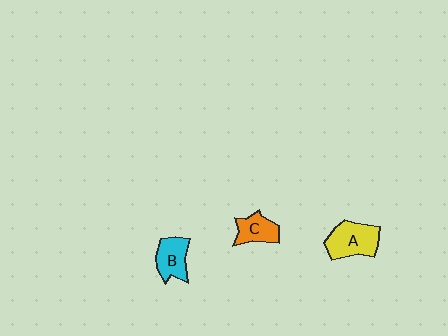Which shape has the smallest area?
Shape C (orange).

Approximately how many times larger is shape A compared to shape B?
Approximately 1.3 times.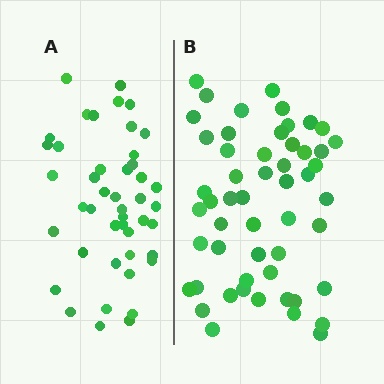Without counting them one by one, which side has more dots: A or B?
Region B (the right region) has more dots.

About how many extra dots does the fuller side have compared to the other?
Region B has roughly 8 or so more dots than region A.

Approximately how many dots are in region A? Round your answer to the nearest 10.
About 40 dots. (The exact count is 45, which rounds to 40.)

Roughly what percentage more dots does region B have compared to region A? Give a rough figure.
About 20% more.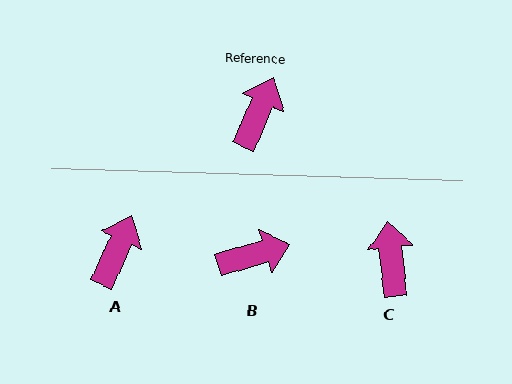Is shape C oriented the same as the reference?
No, it is off by about 30 degrees.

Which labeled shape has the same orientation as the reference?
A.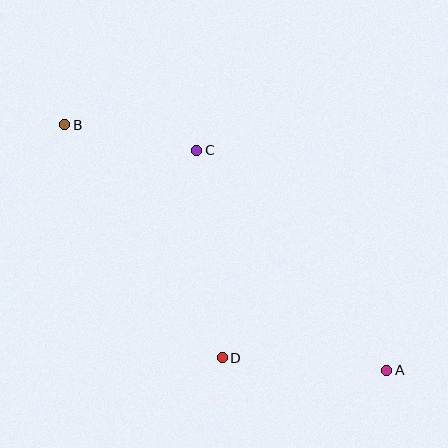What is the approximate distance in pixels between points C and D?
The distance between C and D is approximately 209 pixels.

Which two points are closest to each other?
Points B and C are closest to each other.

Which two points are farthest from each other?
Points A and B are farthest from each other.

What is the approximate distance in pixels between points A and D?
The distance between A and D is approximately 165 pixels.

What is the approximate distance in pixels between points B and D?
The distance between B and D is approximately 281 pixels.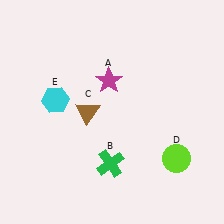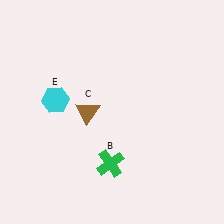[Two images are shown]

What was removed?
The magenta star (A), the lime circle (D) were removed in Image 2.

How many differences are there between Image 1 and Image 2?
There are 2 differences between the two images.